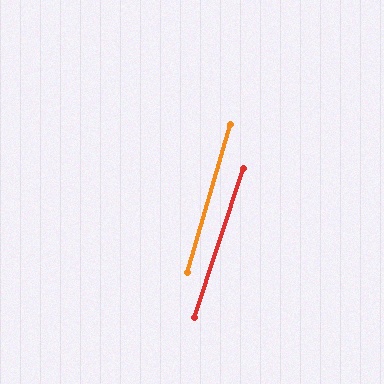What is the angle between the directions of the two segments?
Approximately 2 degrees.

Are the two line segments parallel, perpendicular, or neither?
Parallel — their directions differ by only 1.8°.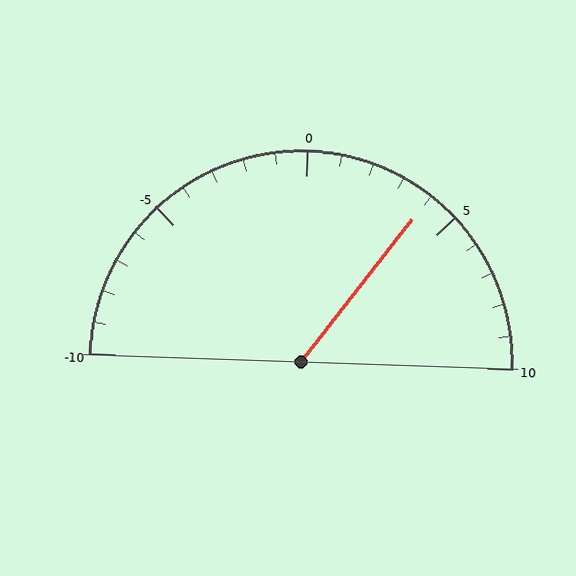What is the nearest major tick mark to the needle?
The nearest major tick mark is 5.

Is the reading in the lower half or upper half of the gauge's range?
The reading is in the upper half of the range (-10 to 10).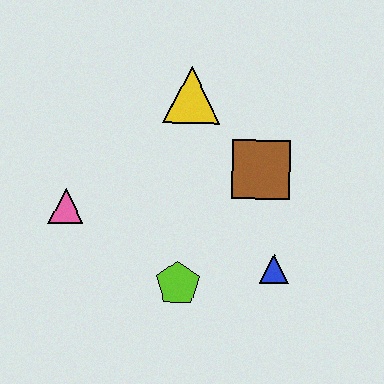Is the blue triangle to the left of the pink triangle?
No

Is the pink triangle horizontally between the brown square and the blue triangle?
No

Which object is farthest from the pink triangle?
The blue triangle is farthest from the pink triangle.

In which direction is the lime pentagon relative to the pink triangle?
The lime pentagon is to the right of the pink triangle.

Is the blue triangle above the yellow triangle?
No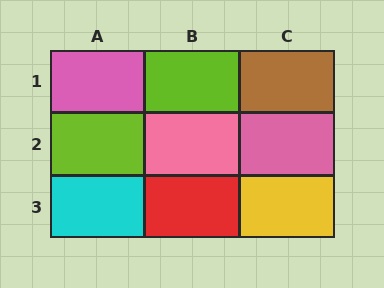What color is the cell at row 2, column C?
Pink.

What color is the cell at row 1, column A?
Pink.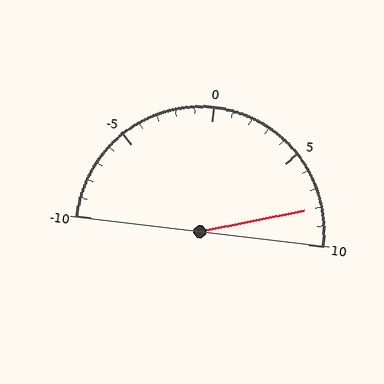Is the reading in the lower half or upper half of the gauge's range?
The reading is in the upper half of the range (-10 to 10).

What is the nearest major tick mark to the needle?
The nearest major tick mark is 10.